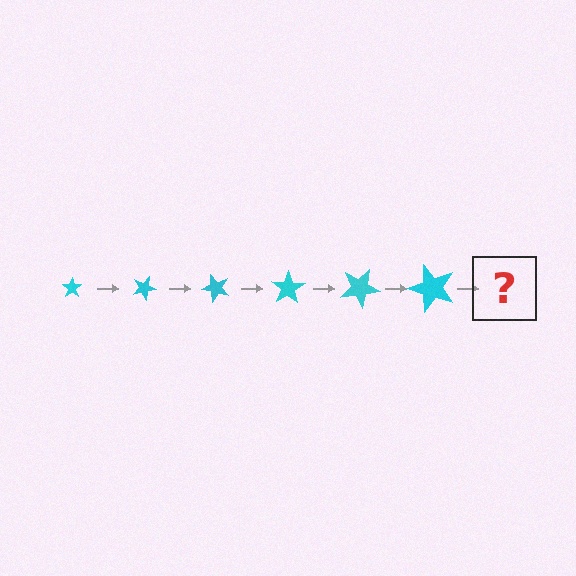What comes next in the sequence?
The next element should be a star, larger than the previous one and rotated 150 degrees from the start.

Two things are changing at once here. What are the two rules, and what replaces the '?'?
The two rules are that the star grows larger each step and it rotates 25 degrees each step. The '?' should be a star, larger than the previous one and rotated 150 degrees from the start.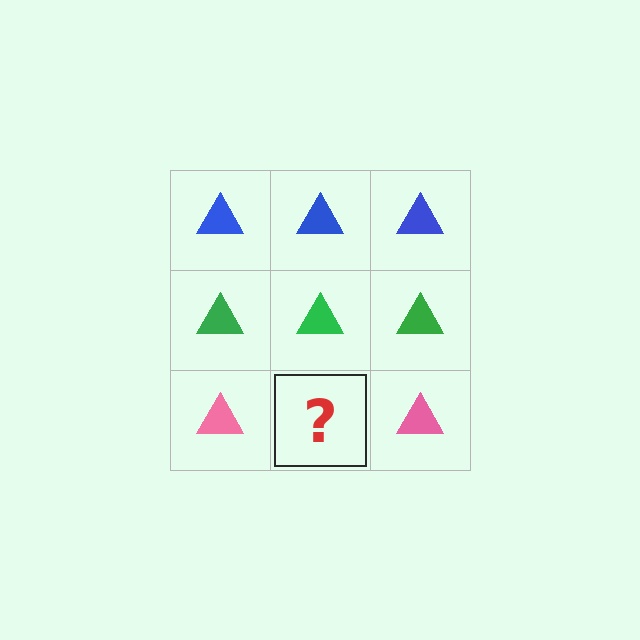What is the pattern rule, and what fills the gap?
The rule is that each row has a consistent color. The gap should be filled with a pink triangle.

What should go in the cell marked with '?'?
The missing cell should contain a pink triangle.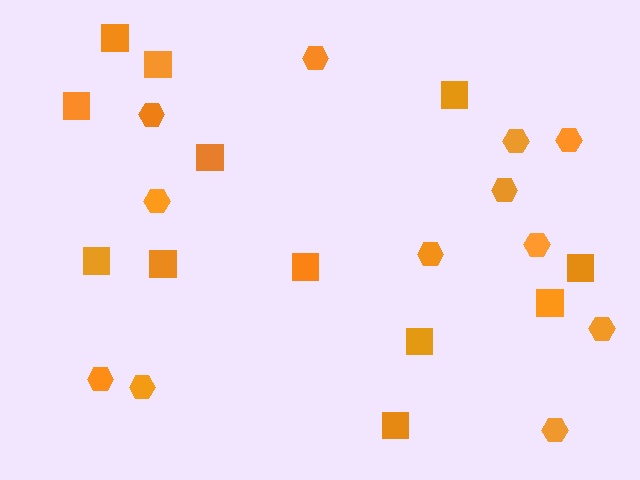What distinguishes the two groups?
There are 2 groups: one group of hexagons (12) and one group of squares (12).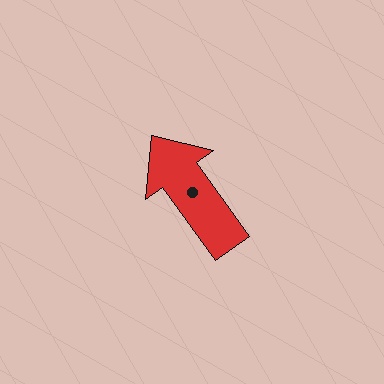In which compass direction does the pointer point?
Northwest.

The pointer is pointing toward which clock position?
Roughly 11 o'clock.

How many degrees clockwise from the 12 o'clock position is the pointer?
Approximately 324 degrees.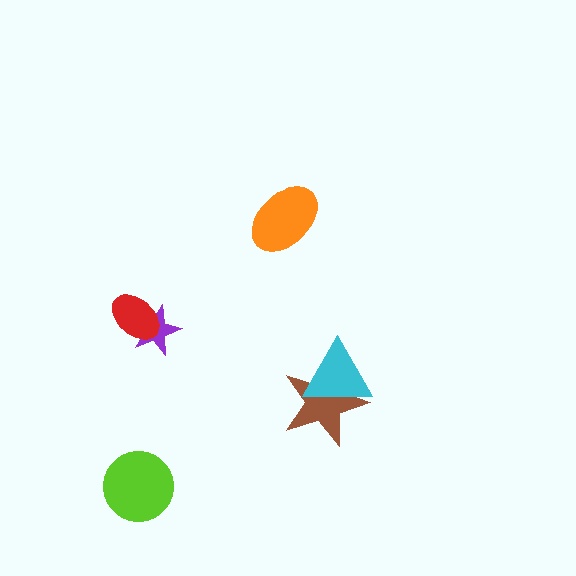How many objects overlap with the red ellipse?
1 object overlaps with the red ellipse.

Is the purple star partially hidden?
Yes, it is partially covered by another shape.